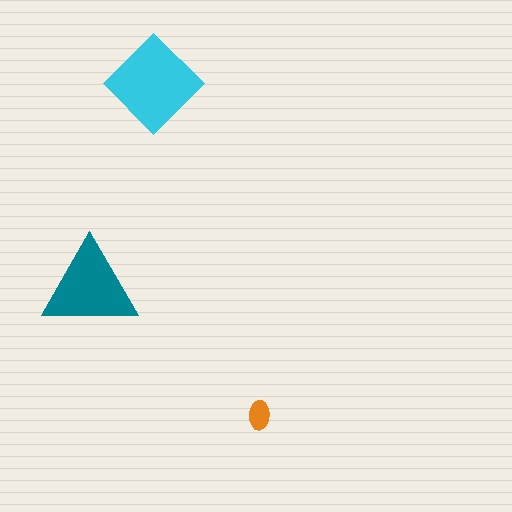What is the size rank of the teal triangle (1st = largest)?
2nd.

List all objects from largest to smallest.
The cyan diamond, the teal triangle, the orange ellipse.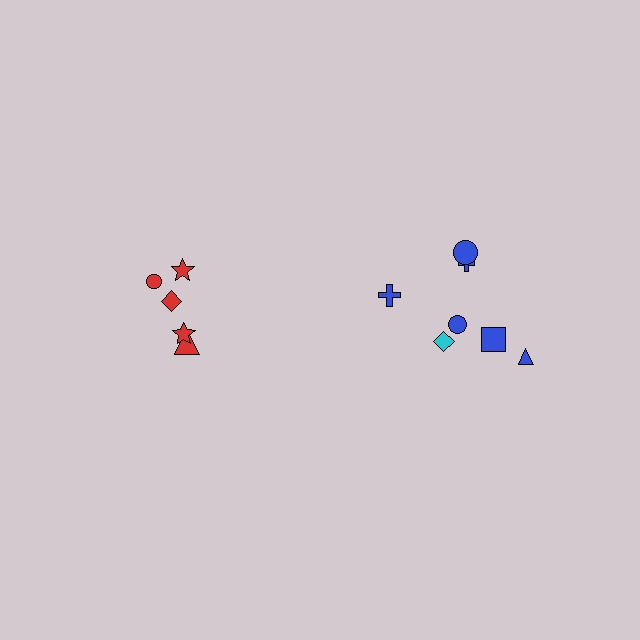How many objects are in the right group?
There are 7 objects.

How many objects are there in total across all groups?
There are 12 objects.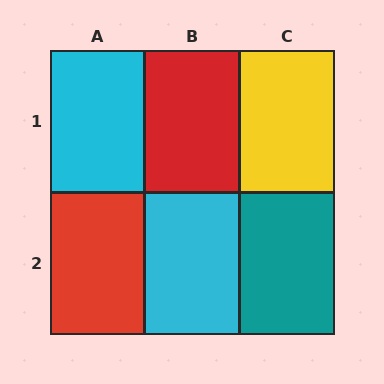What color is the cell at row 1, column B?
Red.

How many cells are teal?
1 cell is teal.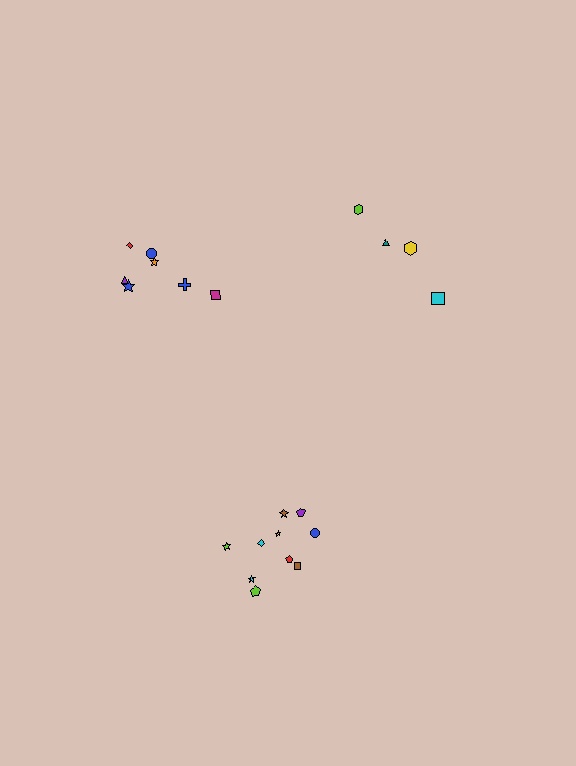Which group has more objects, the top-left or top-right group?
The top-left group.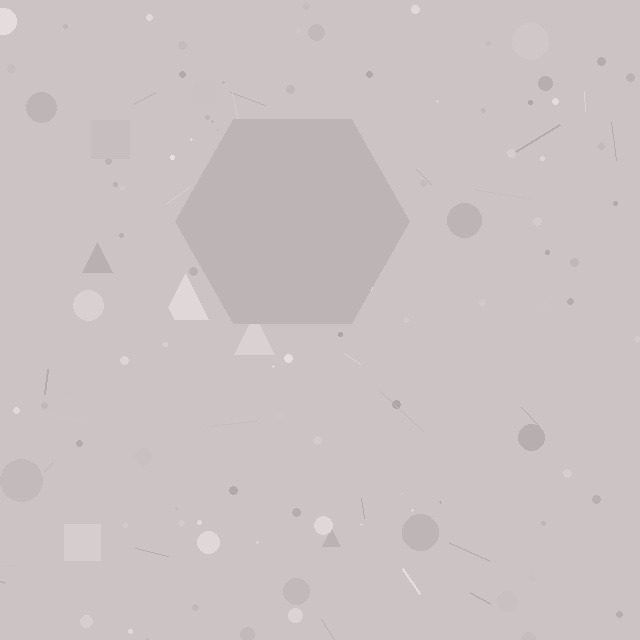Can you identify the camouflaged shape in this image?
The camouflaged shape is a hexagon.